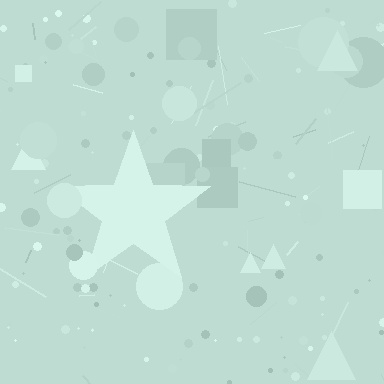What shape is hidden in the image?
A star is hidden in the image.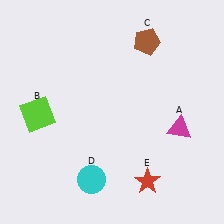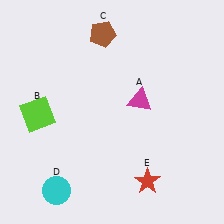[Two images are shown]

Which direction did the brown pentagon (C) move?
The brown pentagon (C) moved left.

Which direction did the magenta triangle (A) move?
The magenta triangle (A) moved left.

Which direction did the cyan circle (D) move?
The cyan circle (D) moved left.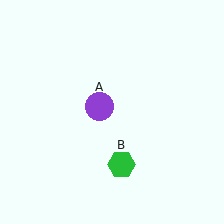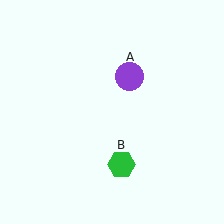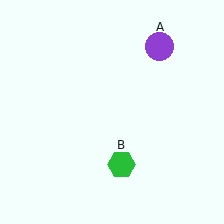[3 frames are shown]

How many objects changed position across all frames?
1 object changed position: purple circle (object A).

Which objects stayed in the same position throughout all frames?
Green hexagon (object B) remained stationary.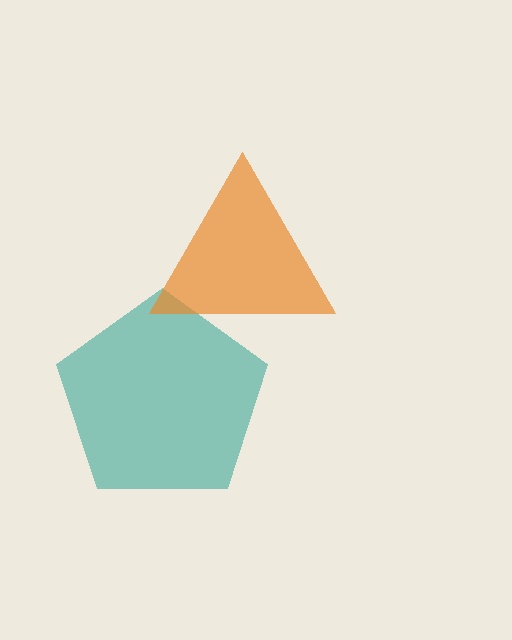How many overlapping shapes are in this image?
There are 2 overlapping shapes in the image.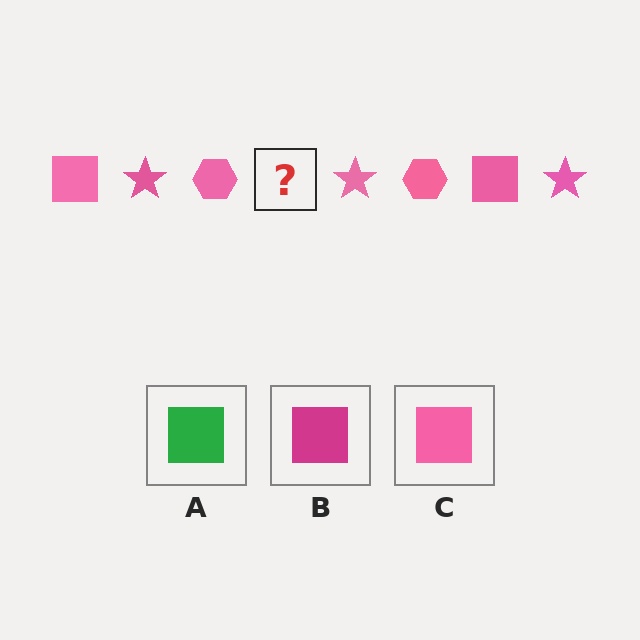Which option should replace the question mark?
Option C.